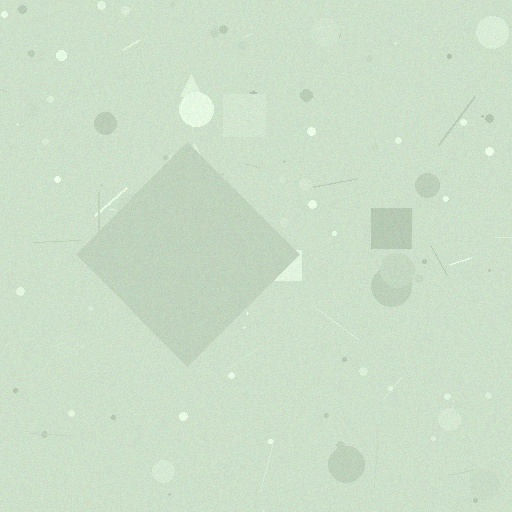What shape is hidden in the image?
A diamond is hidden in the image.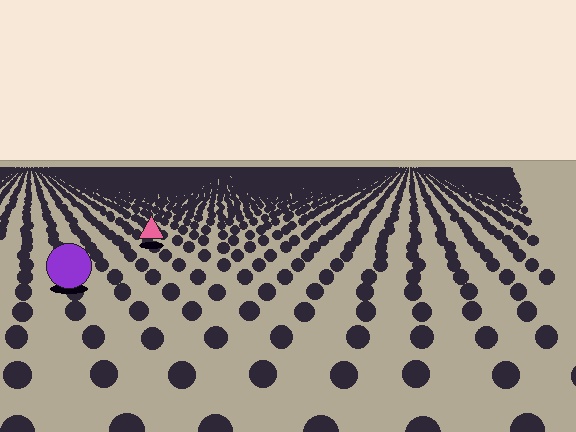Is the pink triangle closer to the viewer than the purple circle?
No. The purple circle is closer — you can tell from the texture gradient: the ground texture is coarser near it.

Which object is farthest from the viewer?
The pink triangle is farthest from the viewer. It appears smaller and the ground texture around it is denser.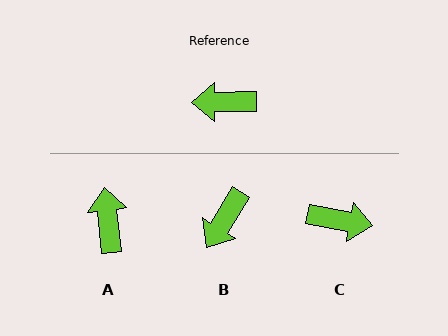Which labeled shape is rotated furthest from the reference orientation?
C, about 169 degrees away.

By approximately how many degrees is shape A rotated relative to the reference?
Approximately 84 degrees clockwise.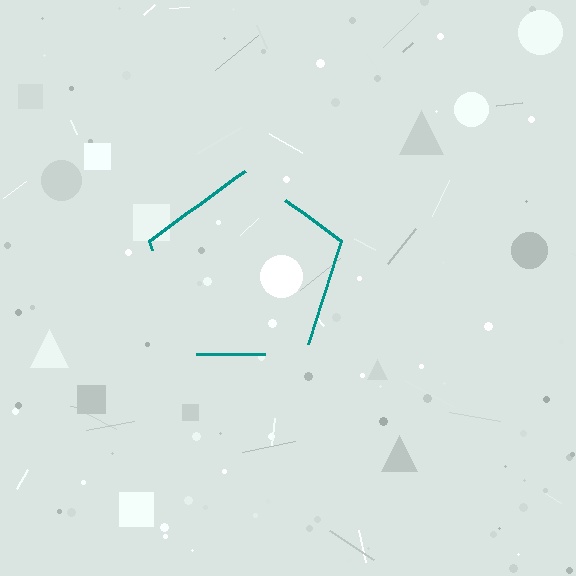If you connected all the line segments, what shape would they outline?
They would outline a pentagon.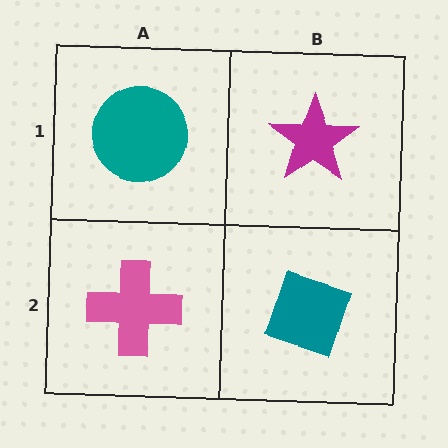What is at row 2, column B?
A teal diamond.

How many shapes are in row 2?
2 shapes.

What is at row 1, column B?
A magenta star.